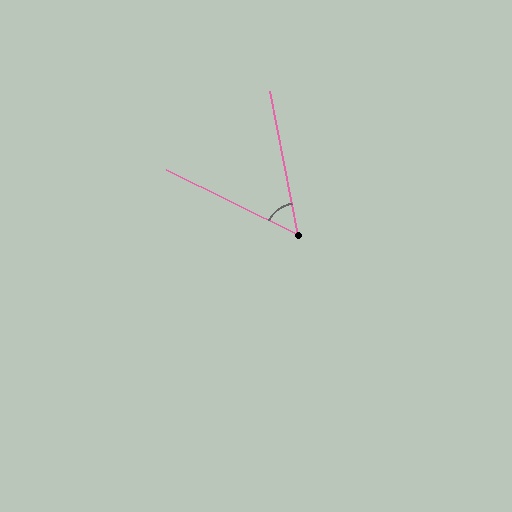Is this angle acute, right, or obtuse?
It is acute.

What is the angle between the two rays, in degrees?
Approximately 53 degrees.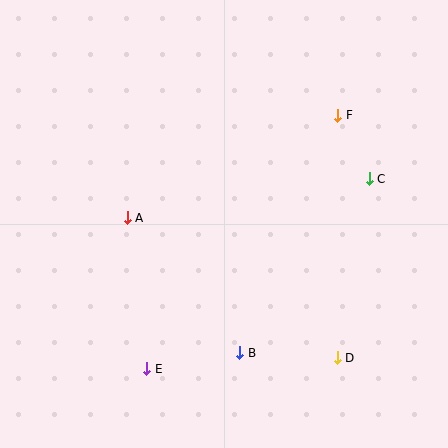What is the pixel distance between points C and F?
The distance between C and F is 71 pixels.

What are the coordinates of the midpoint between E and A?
The midpoint between E and A is at (137, 293).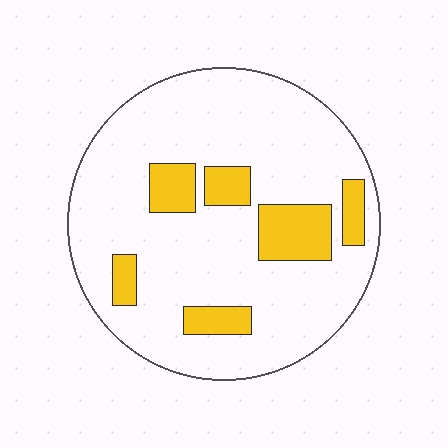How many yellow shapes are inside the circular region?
6.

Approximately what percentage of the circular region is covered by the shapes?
Approximately 15%.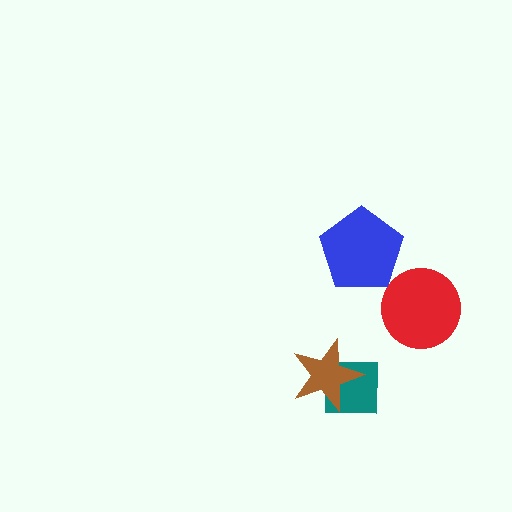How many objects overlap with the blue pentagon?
0 objects overlap with the blue pentagon.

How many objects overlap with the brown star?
1 object overlaps with the brown star.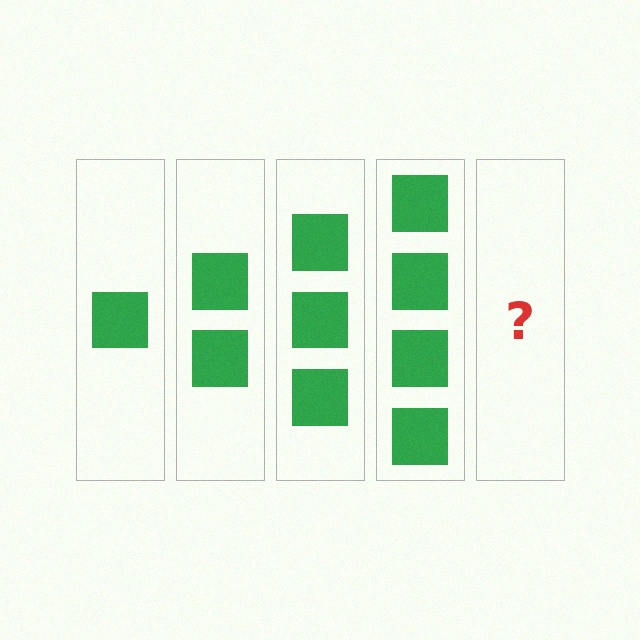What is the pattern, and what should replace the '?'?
The pattern is that each step adds one more square. The '?' should be 5 squares.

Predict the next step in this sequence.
The next step is 5 squares.